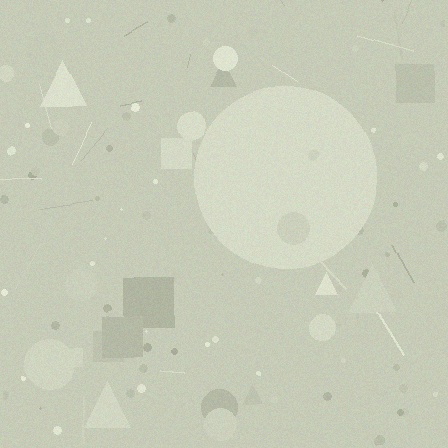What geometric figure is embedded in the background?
A circle is embedded in the background.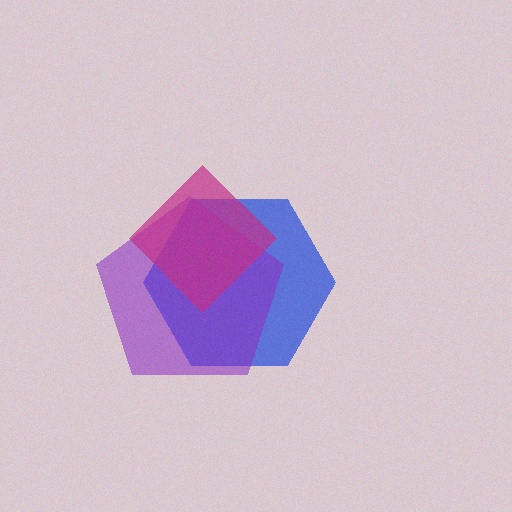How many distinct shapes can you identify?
There are 3 distinct shapes: a blue hexagon, a purple pentagon, a magenta diamond.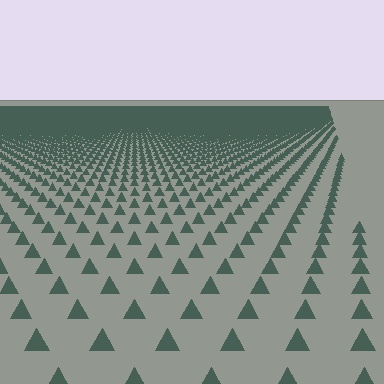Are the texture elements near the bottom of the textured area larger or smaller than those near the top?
Larger. Near the bottom, elements are closer to the viewer and appear at a bigger on-screen size.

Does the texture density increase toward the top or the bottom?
Density increases toward the top.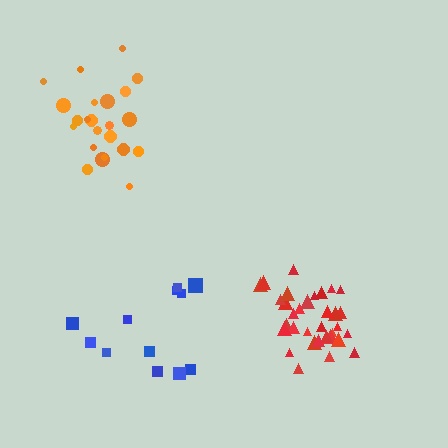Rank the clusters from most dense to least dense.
red, orange, blue.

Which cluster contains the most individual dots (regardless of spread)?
Red (34).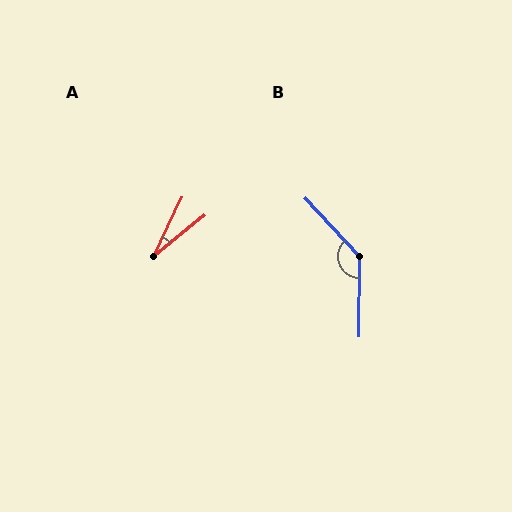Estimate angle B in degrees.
Approximately 137 degrees.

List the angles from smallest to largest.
A (25°), B (137°).